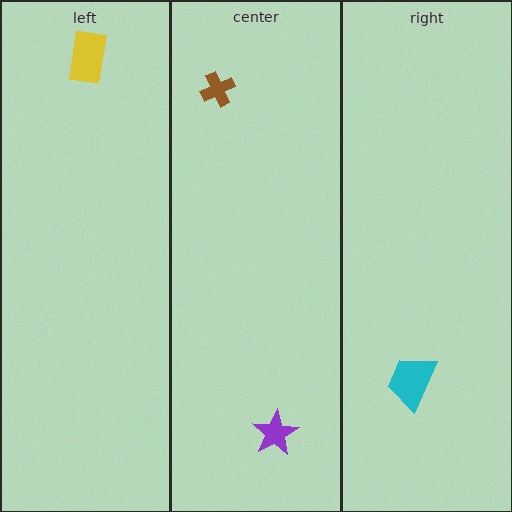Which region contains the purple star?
The center region.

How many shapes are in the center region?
2.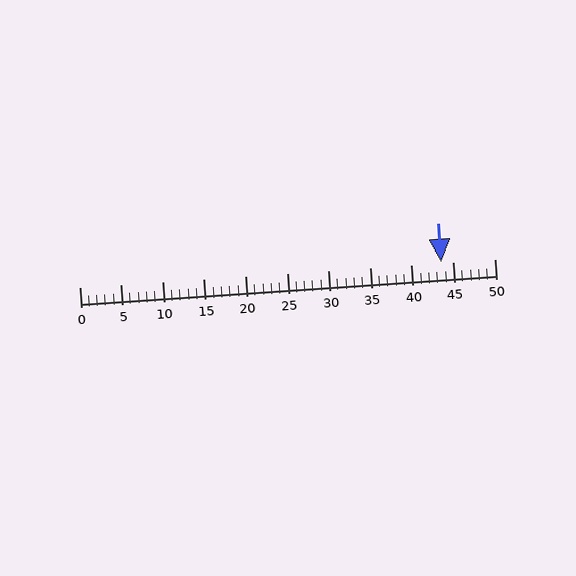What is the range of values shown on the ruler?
The ruler shows values from 0 to 50.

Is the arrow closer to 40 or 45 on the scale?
The arrow is closer to 45.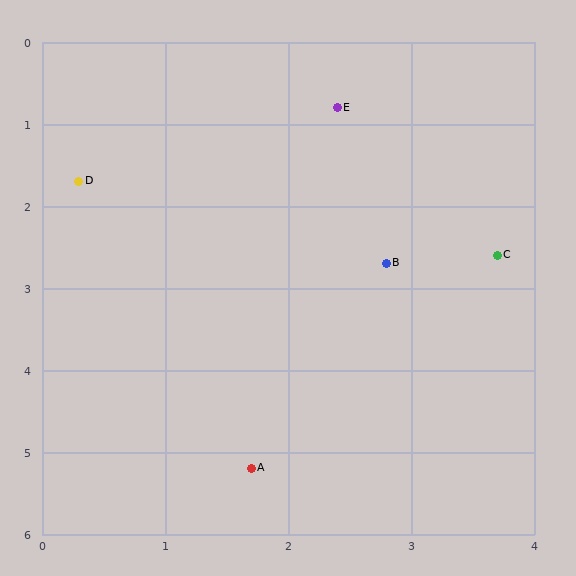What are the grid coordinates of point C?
Point C is at approximately (3.7, 2.6).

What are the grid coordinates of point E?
Point E is at approximately (2.4, 0.8).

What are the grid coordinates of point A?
Point A is at approximately (1.7, 5.2).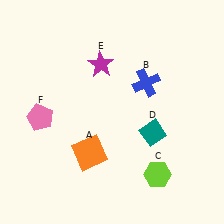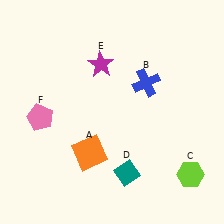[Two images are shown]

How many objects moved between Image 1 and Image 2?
2 objects moved between the two images.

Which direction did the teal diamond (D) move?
The teal diamond (D) moved down.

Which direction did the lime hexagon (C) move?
The lime hexagon (C) moved right.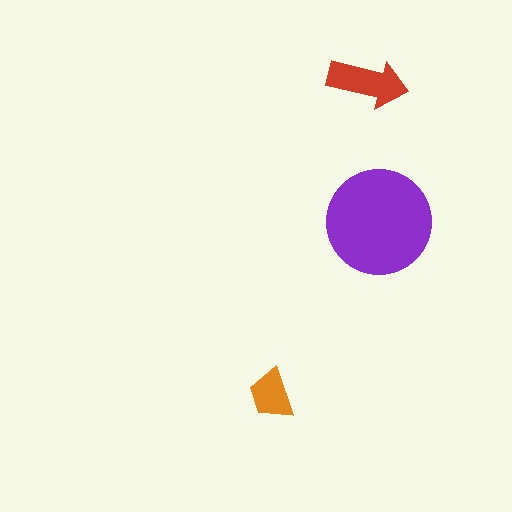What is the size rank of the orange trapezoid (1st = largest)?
3rd.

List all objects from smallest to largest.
The orange trapezoid, the red arrow, the purple circle.